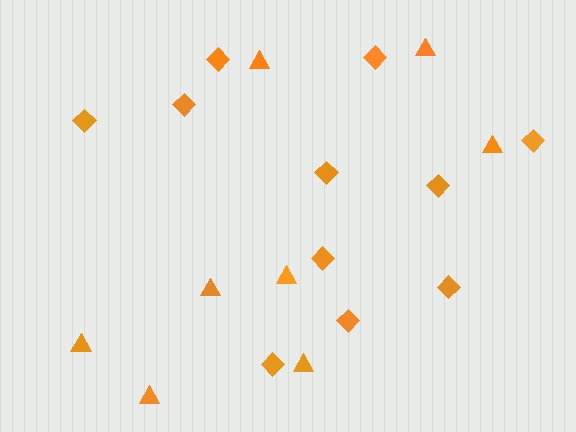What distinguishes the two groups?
There are 2 groups: one group of triangles (8) and one group of diamonds (11).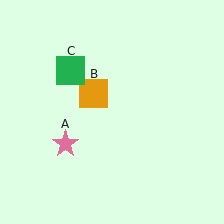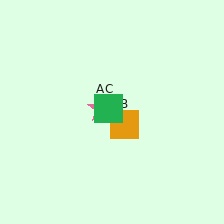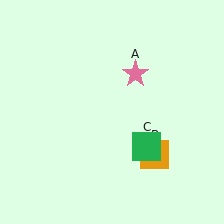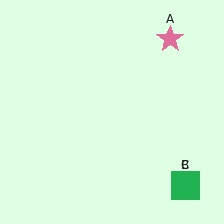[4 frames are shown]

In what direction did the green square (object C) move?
The green square (object C) moved down and to the right.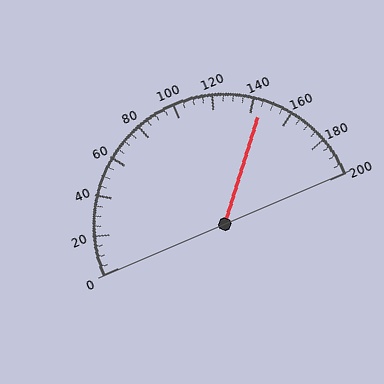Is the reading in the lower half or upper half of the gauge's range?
The reading is in the upper half of the range (0 to 200).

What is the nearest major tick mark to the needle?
The nearest major tick mark is 140.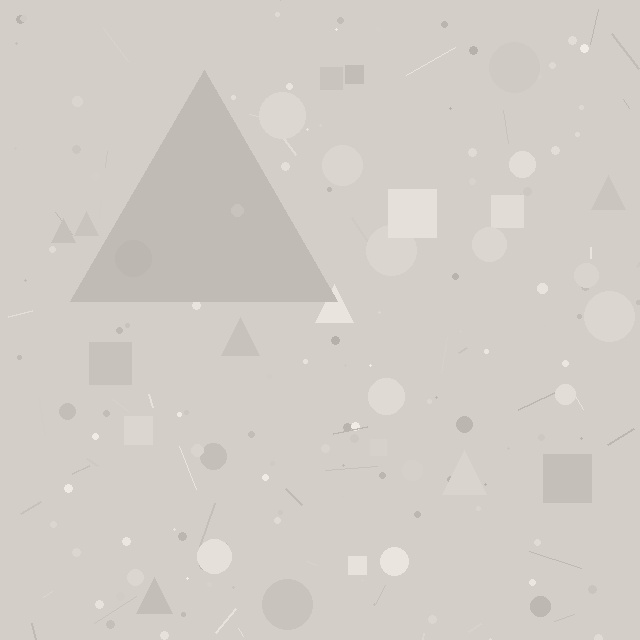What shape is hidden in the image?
A triangle is hidden in the image.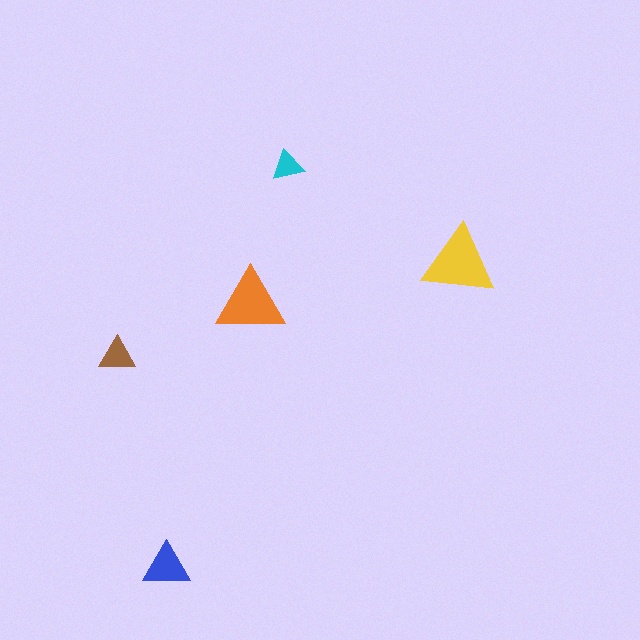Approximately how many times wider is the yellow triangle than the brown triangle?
About 2 times wider.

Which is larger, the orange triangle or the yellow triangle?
The yellow one.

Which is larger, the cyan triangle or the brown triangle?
The brown one.